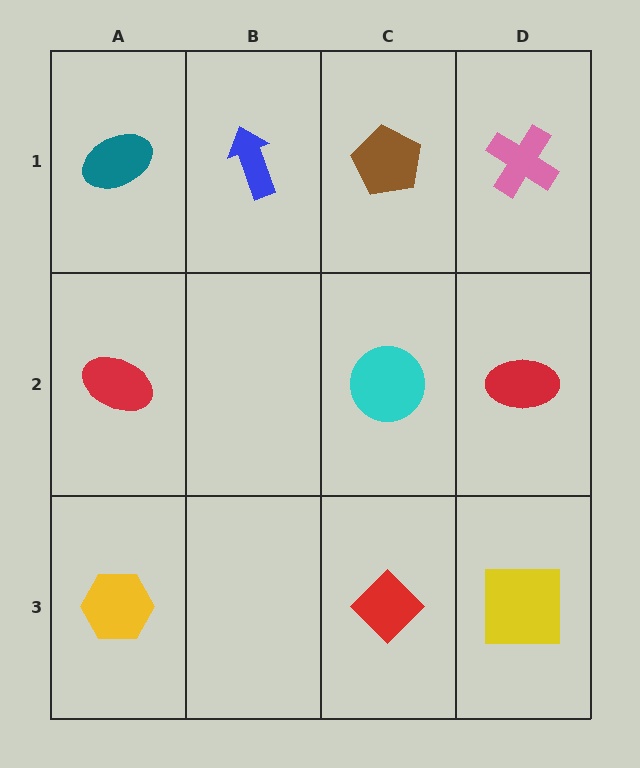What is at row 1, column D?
A pink cross.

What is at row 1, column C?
A brown pentagon.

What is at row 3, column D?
A yellow square.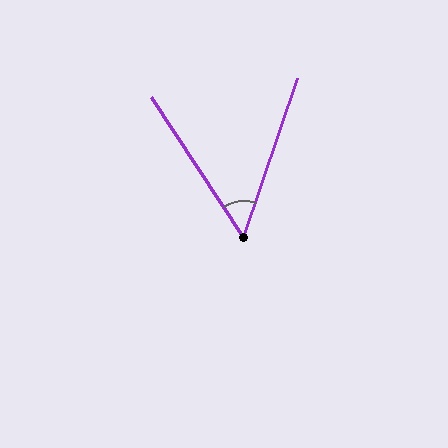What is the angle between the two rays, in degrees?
Approximately 52 degrees.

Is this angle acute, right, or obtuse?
It is acute.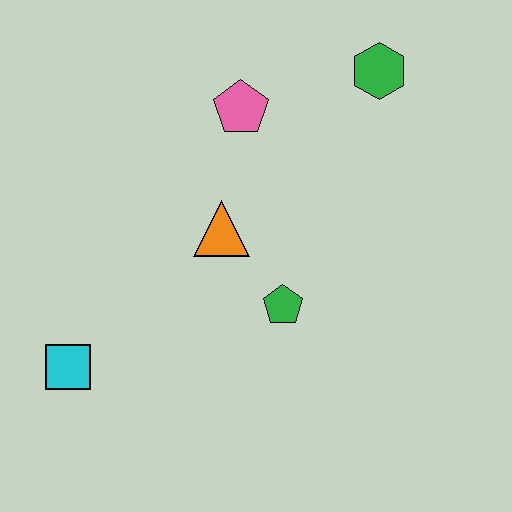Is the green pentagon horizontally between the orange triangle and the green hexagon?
Yes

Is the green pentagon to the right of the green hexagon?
No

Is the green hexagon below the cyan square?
No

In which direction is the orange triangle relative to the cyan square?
The orange triangle is to the right of the cyan square.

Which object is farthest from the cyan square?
The green hexagon is farthest from the cyan square.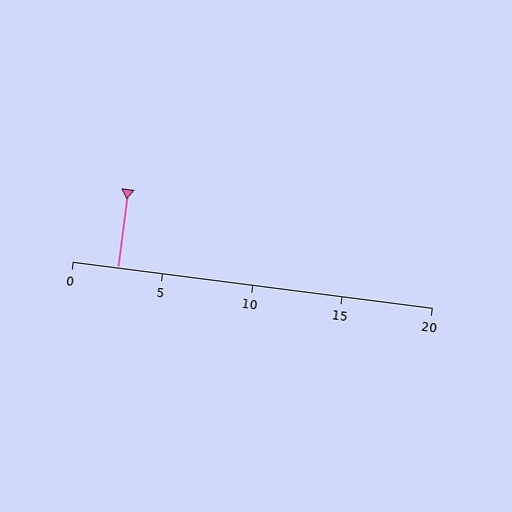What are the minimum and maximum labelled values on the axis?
The axis runs from 0 to 20.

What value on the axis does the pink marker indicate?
The marker indicates approximately 2.5.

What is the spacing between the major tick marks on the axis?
The major ticks are spaced 5 apart.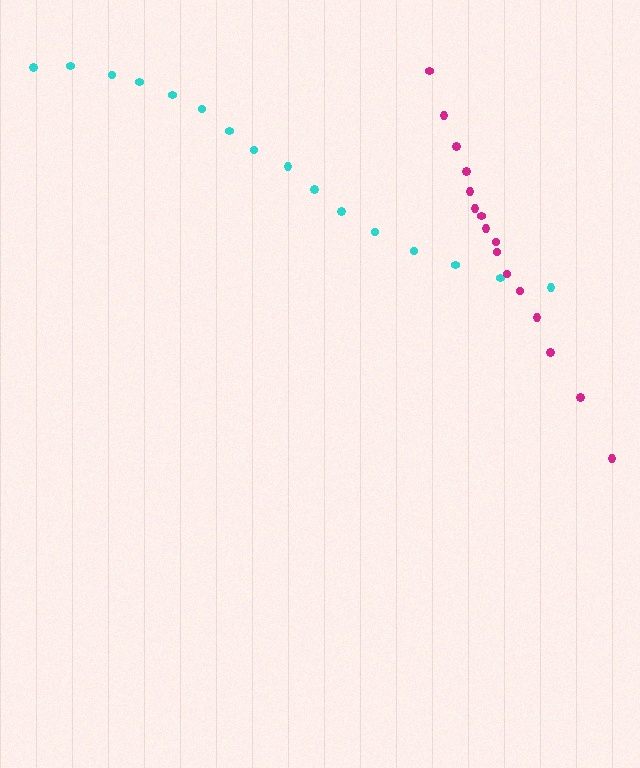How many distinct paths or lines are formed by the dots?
There are 2 distinct paths.